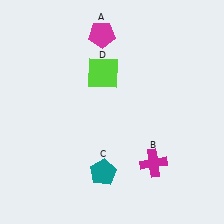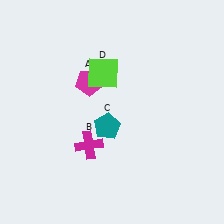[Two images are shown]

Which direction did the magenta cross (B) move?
The magenta cross (B) moved left.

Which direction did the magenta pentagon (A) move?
The magenta pentagon (A) moved down.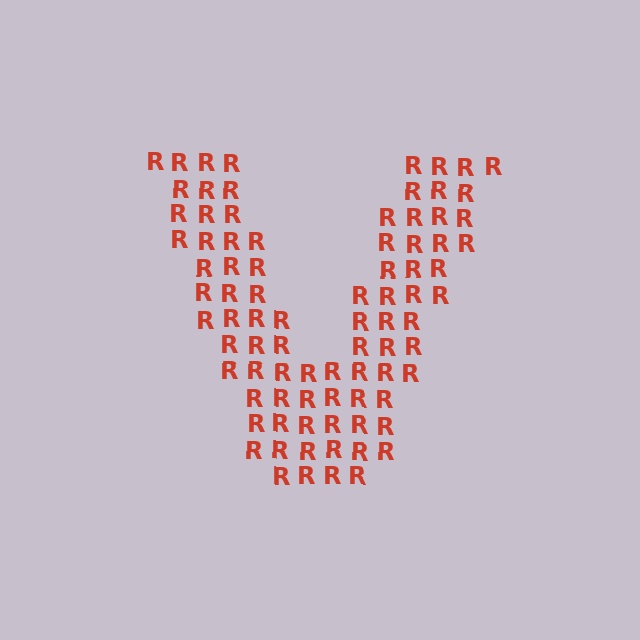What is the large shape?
The large shape is the letter V.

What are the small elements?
The small elements are letter R's.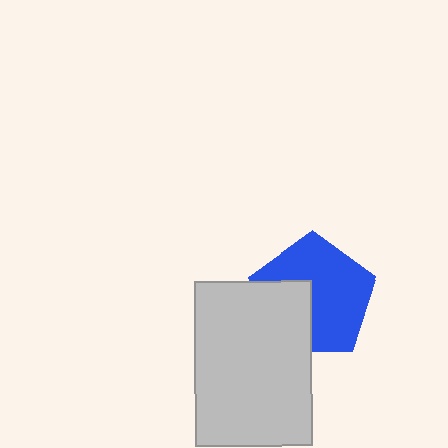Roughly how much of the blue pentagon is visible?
Most of it is visible (roughly 66%).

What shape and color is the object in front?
The object in front is a light gray rectangle.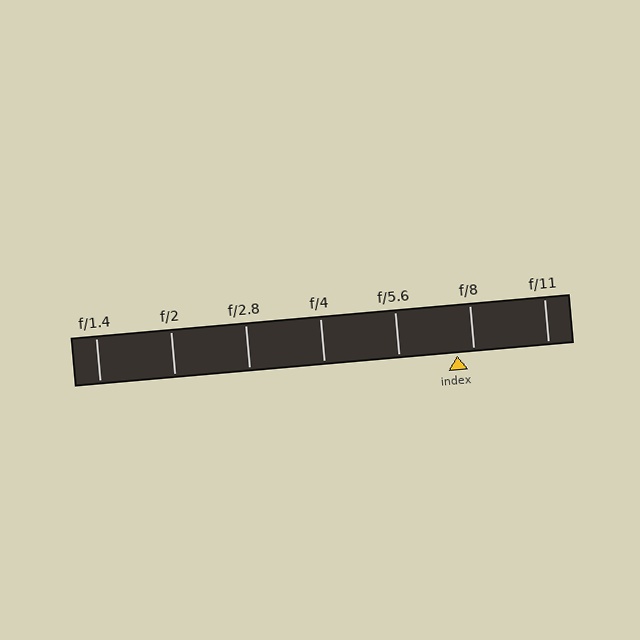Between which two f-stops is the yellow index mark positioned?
The index mark is between f/5.6 and f/8.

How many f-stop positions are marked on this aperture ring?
There are 7 f-stop positions marked.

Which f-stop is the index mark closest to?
The index mark is closest to f/8.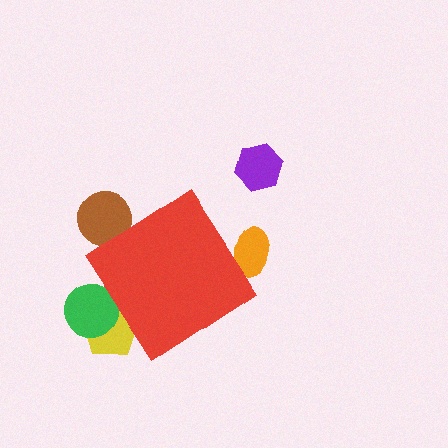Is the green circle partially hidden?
Yes, the green circle is partially hidden behind the red diamond.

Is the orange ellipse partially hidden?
Yes, the orange ellipse is partially hidden behind the red diamond.